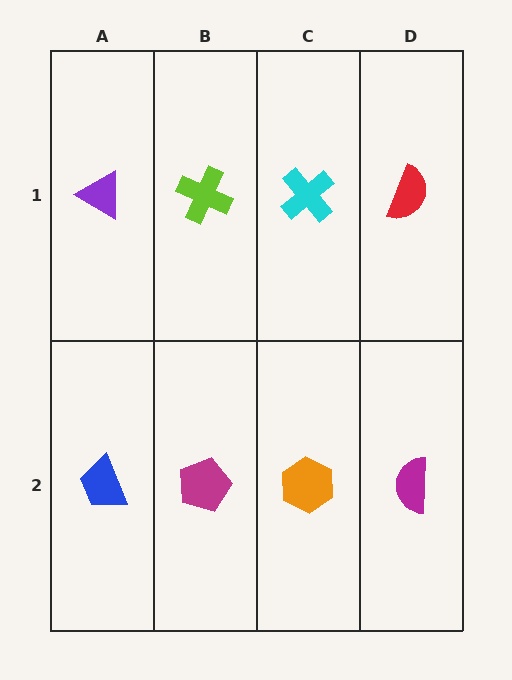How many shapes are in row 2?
4 shapes.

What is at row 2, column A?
A blue trapezoid.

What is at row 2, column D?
A magenta semicircle.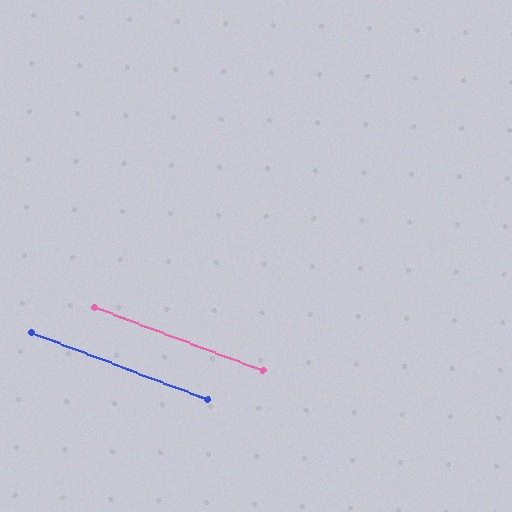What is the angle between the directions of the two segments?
Approximately 0 degrees.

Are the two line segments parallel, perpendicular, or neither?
Parallel — their directions differ by only 0.3°.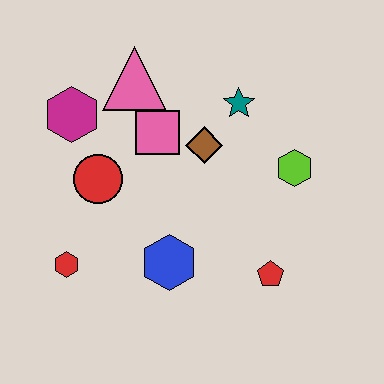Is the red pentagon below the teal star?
Yes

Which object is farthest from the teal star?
The red hexagon is farthest from the teal star.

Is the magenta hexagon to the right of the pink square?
No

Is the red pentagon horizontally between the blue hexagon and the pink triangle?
No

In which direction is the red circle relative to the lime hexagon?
The red circle is to the left of the lime hexagon.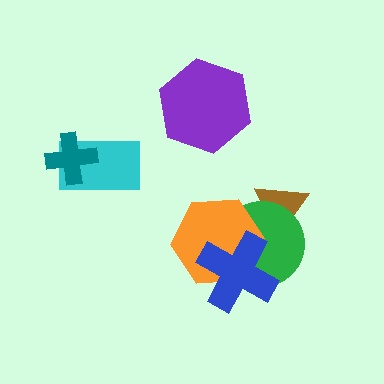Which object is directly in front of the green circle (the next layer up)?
The orange hexagon is directly in front of the green circle.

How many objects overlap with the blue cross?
2 objects overlap with the blue cross.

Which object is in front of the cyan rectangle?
The teal cross is in front of the cyan rectangle.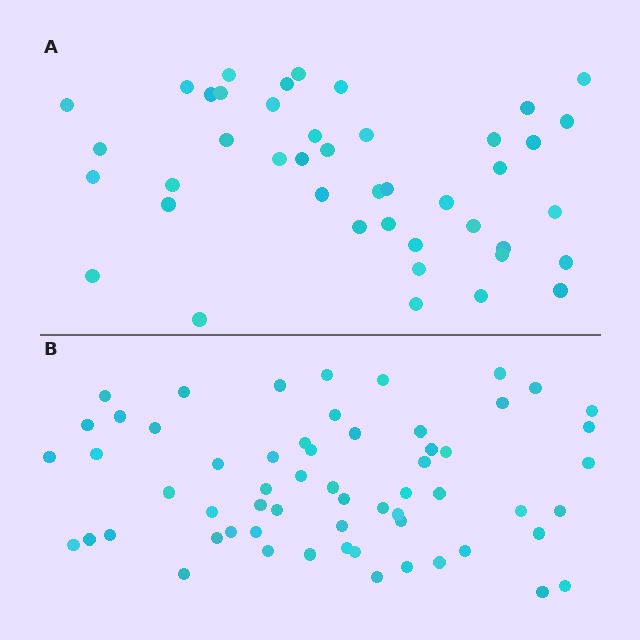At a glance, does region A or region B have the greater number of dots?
Region B (the bottom region) has more dots.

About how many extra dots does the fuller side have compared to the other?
Region B has approximately 15 more dots than region A.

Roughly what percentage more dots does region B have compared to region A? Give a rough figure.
About 40% more.